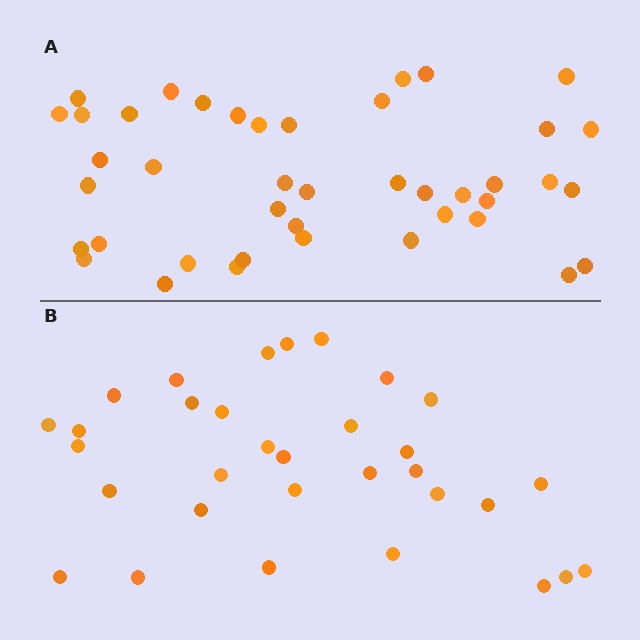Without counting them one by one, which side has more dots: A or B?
Region A (the top region) has more dots.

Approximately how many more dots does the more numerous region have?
Region A has roughly 10 or so more dots than region B.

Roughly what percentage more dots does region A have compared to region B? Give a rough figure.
About 30% more.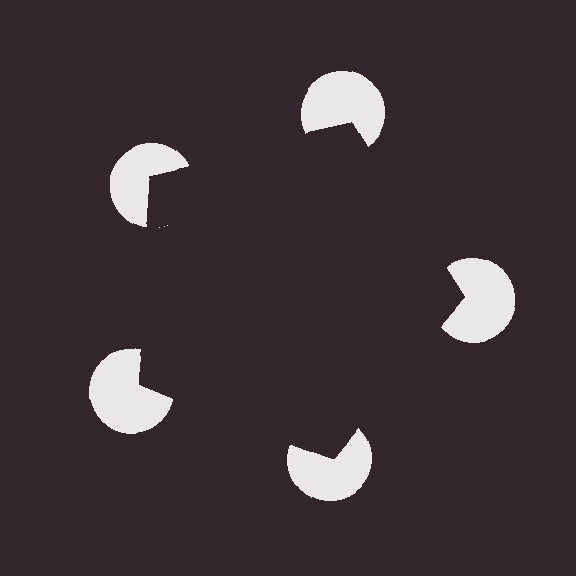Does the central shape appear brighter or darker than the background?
It typically appears slightly darker than the background, even though no actual brightness change is drawn.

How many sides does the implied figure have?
5 sides.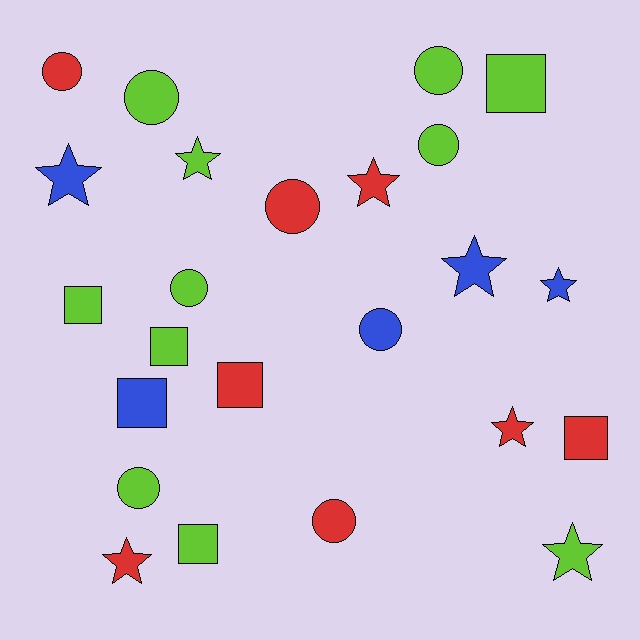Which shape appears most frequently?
Circle, with 9 objects.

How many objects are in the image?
There are 24 objects.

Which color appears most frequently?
Lime, with 11 objects.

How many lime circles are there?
There are 5 lime circles.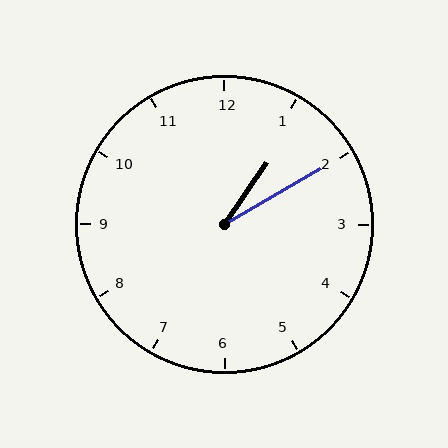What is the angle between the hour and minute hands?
Approximately 25 degrees.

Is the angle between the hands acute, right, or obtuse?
It is acute.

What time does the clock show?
1:10.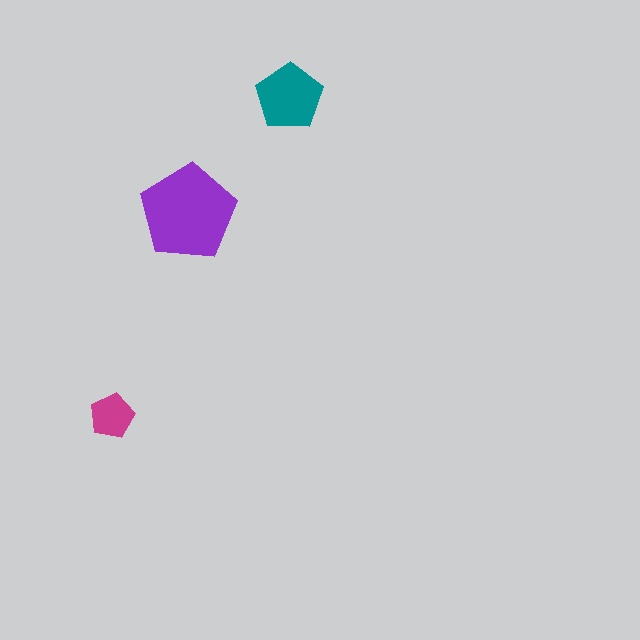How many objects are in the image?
There are 3 objects in the image.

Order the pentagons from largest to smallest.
the purple one, the teal one, the magenta one.